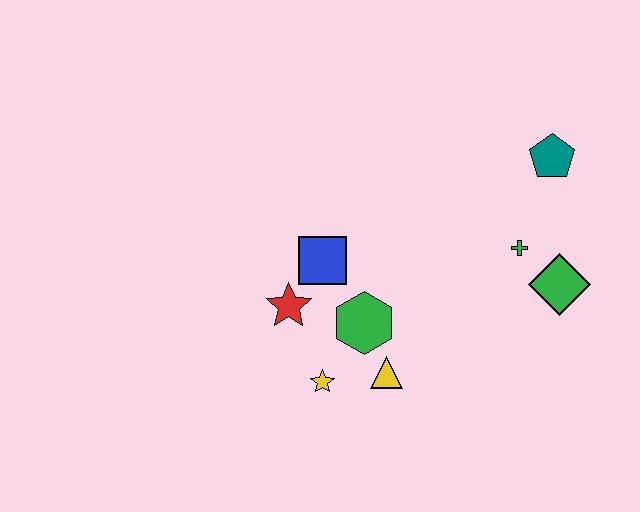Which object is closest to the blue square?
The red star is closest to the blue square.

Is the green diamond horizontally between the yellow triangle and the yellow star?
No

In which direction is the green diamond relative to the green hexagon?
The green diamond is to the right of the green hexagon.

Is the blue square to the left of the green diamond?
Yes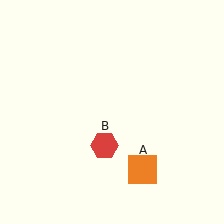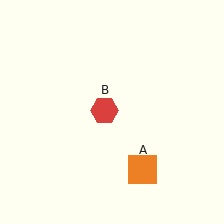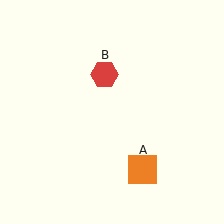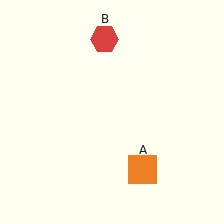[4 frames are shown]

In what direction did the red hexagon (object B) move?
The red hexagon (object B) moved up.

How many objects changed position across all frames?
1 object changed position: red hexagon (object B).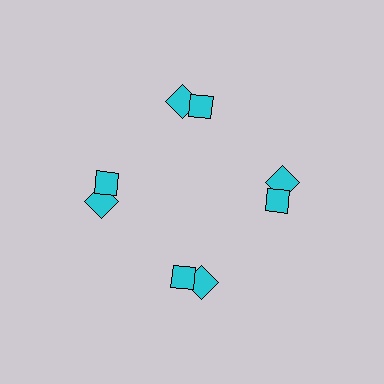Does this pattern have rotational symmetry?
Yes, this pattern has 4-fold rotational symmetry. It looks the same after rotating 90 degrees around the center.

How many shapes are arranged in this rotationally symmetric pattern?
There are 8 shapes, arranged in 4 groups of 2.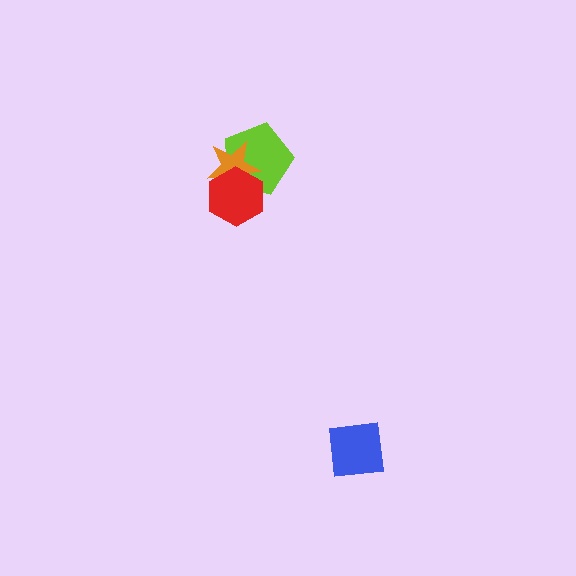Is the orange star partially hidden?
Yes, it is partially covered by another shape.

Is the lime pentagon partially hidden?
Yes, it is partially covered by another shape.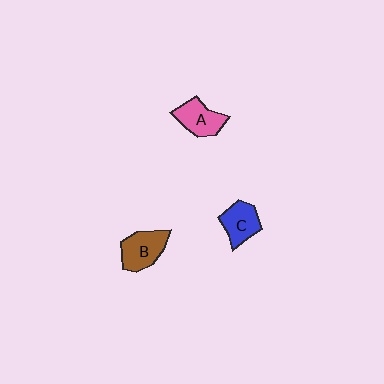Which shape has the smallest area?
Shape C (blue).